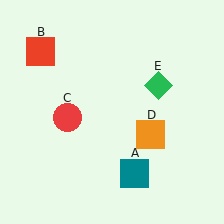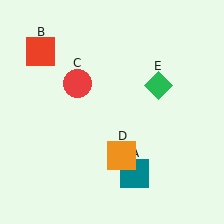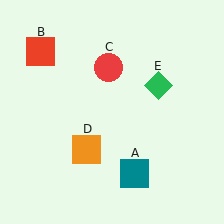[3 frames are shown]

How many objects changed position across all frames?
2 objects changed position: red circle (object C), orange square (object D).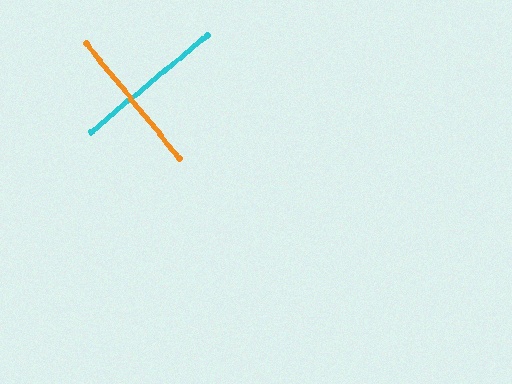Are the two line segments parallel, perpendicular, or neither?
Perpendicular — they meet at approximately 89°.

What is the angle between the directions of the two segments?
Approximately 89 degrees.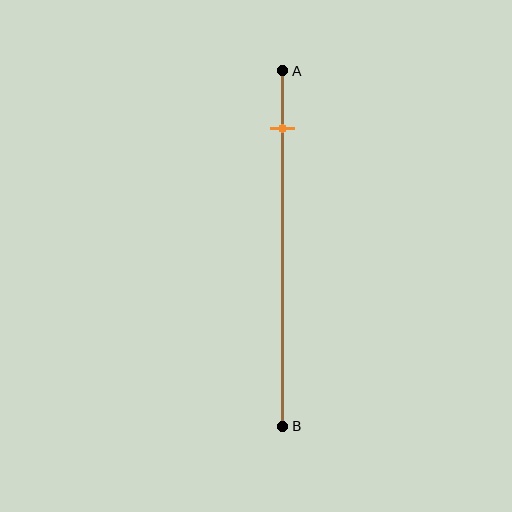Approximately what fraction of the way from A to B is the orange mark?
The orange mark is approximately 15% of the way from A to B.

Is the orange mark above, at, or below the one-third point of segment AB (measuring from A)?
The orange mark is above the one-third point of segment AB.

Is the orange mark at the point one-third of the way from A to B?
No, the mark is at about 15% from A, not at the 33% one-third point.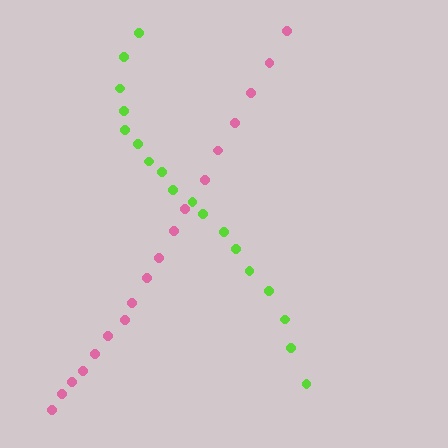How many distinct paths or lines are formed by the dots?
There are 2 distinct paths.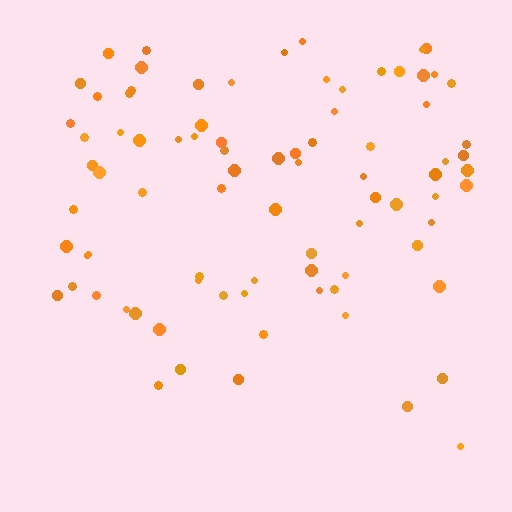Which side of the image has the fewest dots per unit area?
The bottom.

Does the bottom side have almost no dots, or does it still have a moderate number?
Still a moderate number, just noticeably fewer than the top.